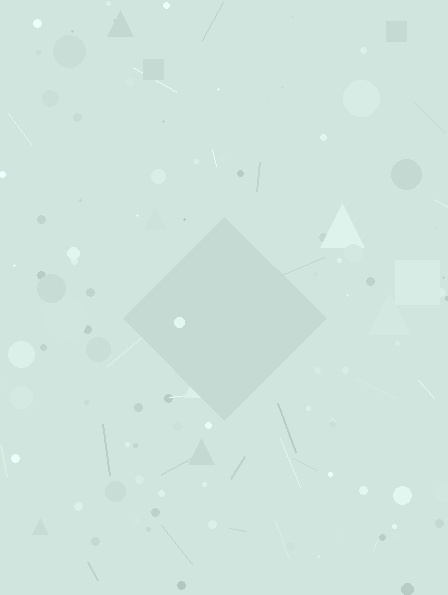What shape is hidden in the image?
A diamond is hidden in the image.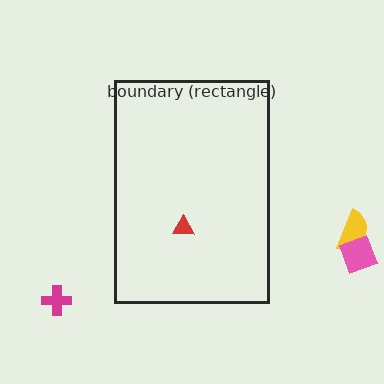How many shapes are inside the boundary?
1 inside, 3 outside.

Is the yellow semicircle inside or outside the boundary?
Outside.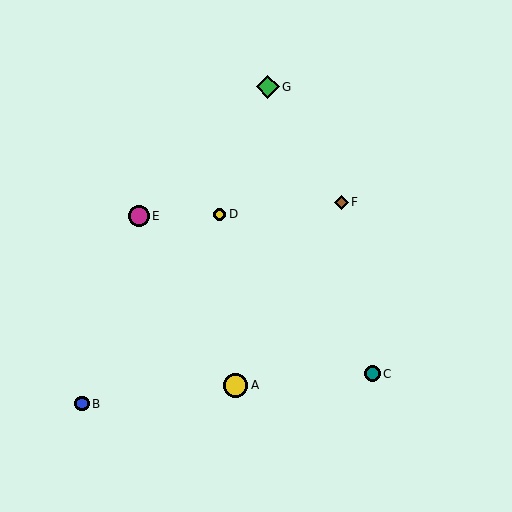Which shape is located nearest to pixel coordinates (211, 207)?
The yellow circle (labeled D) at (220, 214) is nearest to that location.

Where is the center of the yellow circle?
The center of the yellow circle is at (236, 385).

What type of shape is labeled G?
Shape G is a green diamond.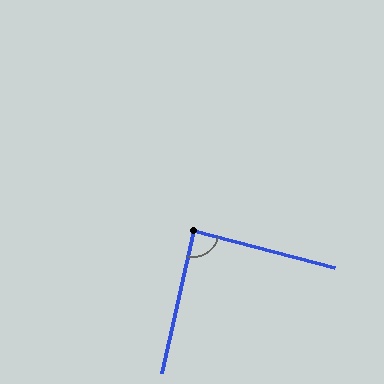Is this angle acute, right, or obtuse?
It is approximately a right angle.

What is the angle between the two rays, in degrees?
Approximately 87 degrees.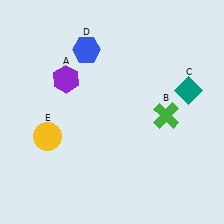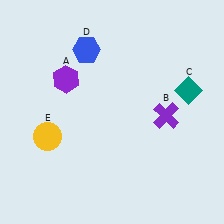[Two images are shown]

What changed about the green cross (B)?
In Image 1, B is green. In Image 2, it changed to purple.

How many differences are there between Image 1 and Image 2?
There is 1 difference between the two images.